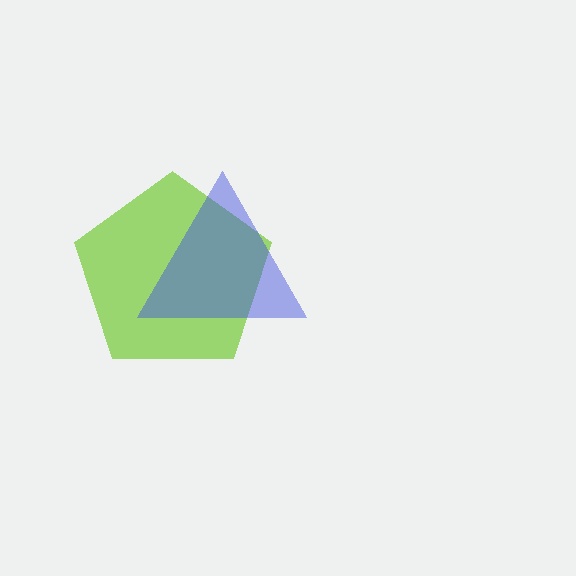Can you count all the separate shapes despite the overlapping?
Yes, there are 2 separate shapes.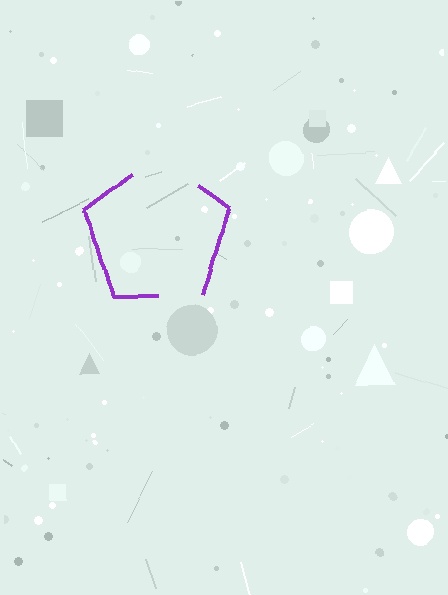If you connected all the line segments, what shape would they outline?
They would outline a pentagon.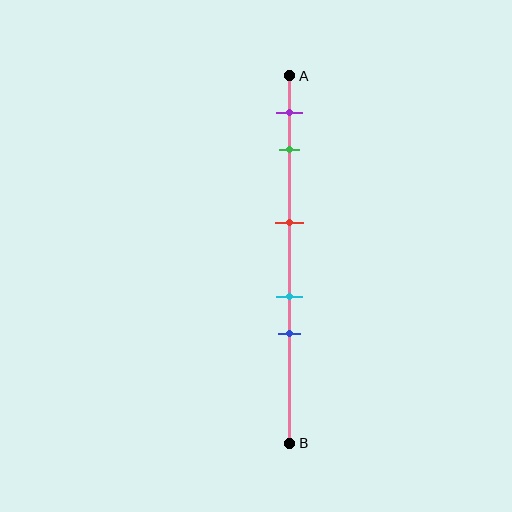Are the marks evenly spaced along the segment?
No, the marks are not evenly spaced.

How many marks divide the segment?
There are 5 marks dividing the segment.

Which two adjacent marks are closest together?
The cyan and blue marks are the closest adjacent pair.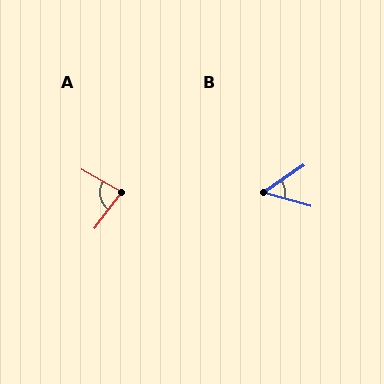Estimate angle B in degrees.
Approximately 49 degrees.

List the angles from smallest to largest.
B (49°), A (81°).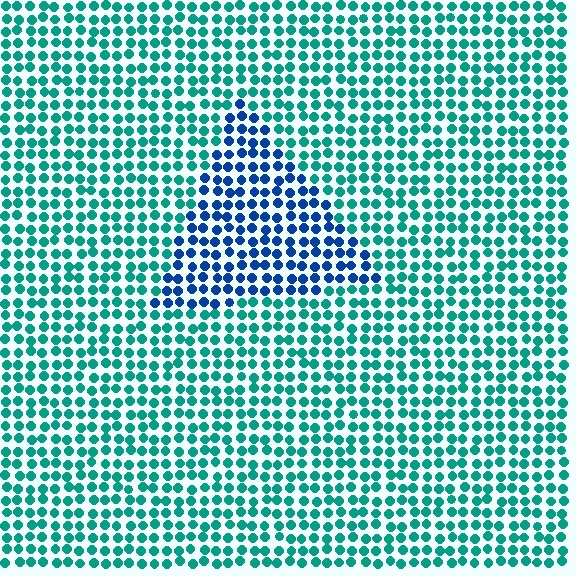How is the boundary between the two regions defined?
The boundary is defined purely by a slight shift in hue (about 48 degrees). Spacing, size, and orientation are identical on both sides.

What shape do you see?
I see a triangle.